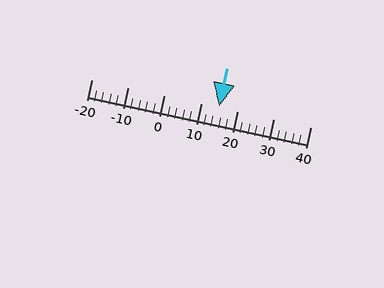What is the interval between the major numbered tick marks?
The major tick marks are spaced 10 units apart.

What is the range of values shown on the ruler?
The ruler shows values from -20 to 40.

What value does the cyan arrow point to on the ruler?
The cyan arrow points to approximately 15.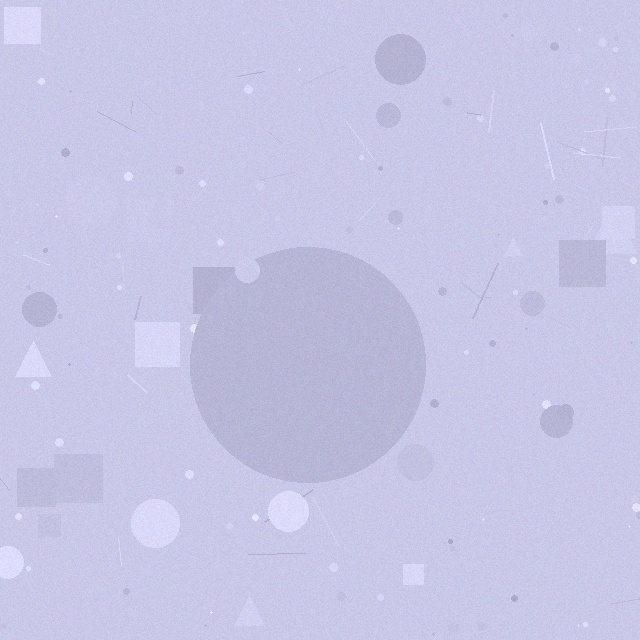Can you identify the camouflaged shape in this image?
The camouflaged shape is a circle.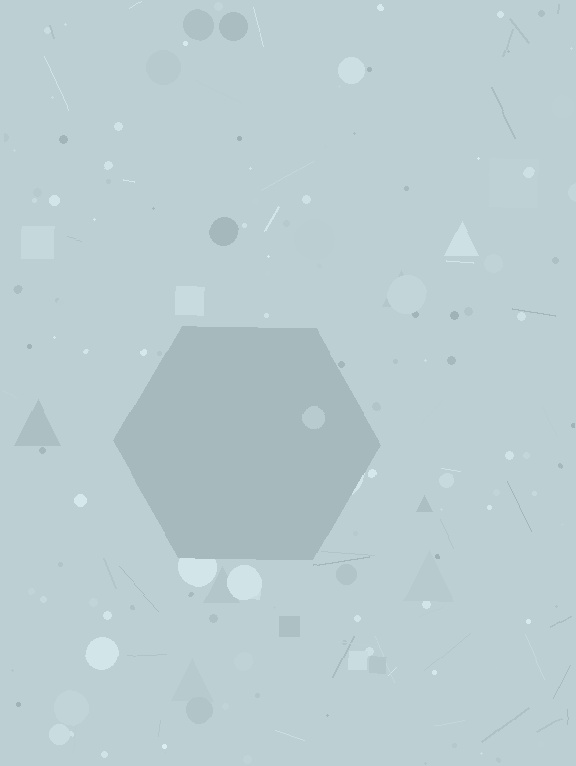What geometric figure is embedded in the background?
A hexagon is embedded in the background.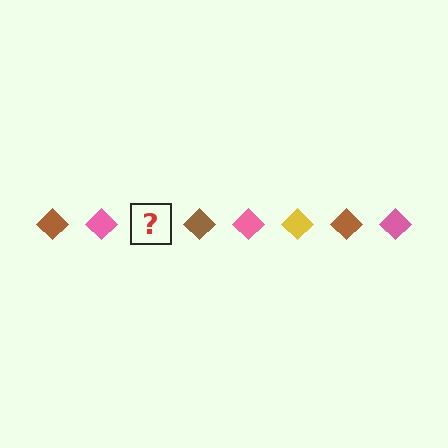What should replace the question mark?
The question mark should be replaced with a yellow diamond.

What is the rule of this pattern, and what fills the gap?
The rule is that the pattern cycles through brown, pink, yellow diamonds. The gap should be filled with a yellow diamond.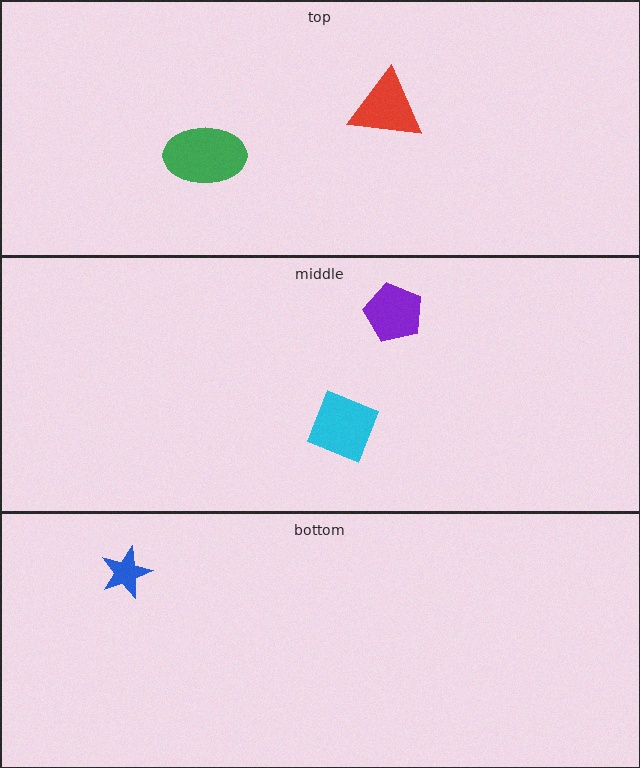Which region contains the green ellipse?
The top region.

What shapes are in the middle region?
The purple pentagon, the cyan diamond.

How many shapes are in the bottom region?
1.